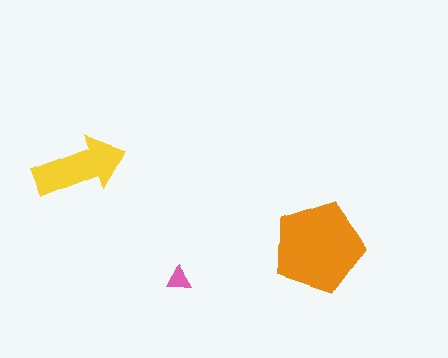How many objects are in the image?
There are 3 objects in the image.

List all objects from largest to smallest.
The orange pentagon, the yellow arrow, the pink triangle.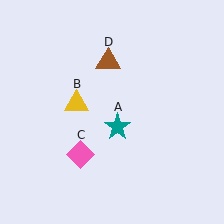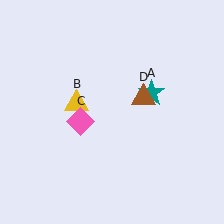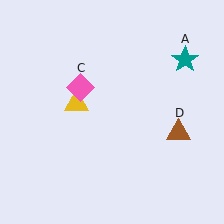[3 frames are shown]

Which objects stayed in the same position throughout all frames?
Yellow triangle (object B) remained stationary.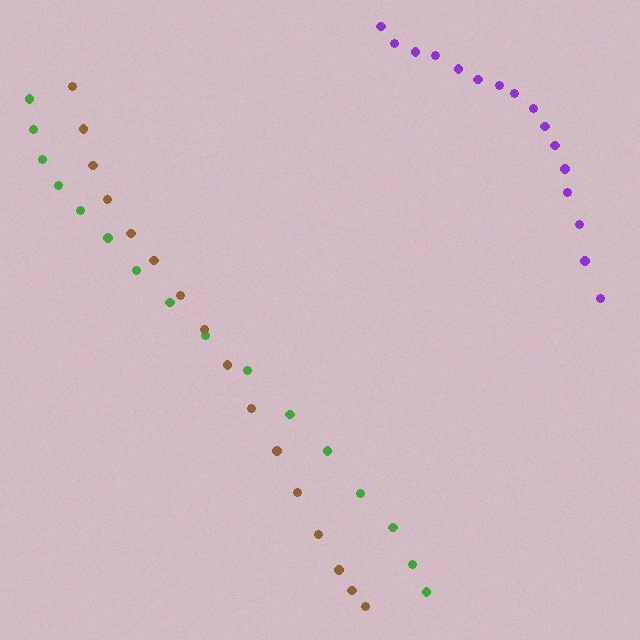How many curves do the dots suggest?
There are 3 distinct paths.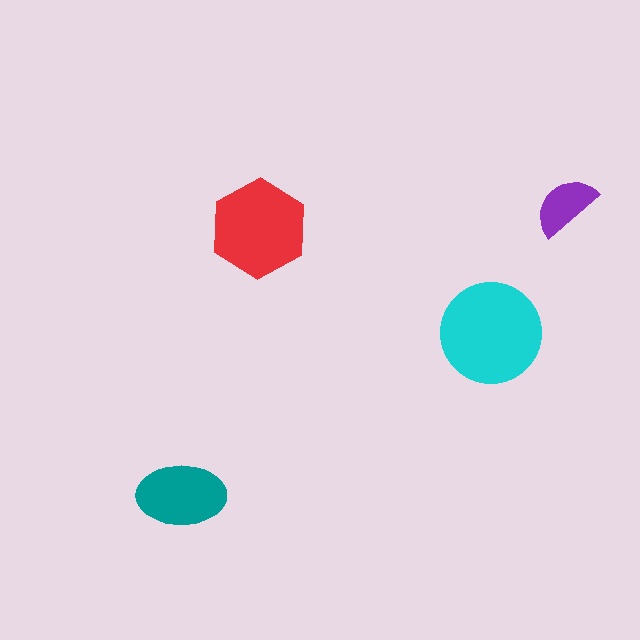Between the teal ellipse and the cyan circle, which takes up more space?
The cyan circle.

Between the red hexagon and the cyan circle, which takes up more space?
The cyan circle.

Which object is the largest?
The cyan circle.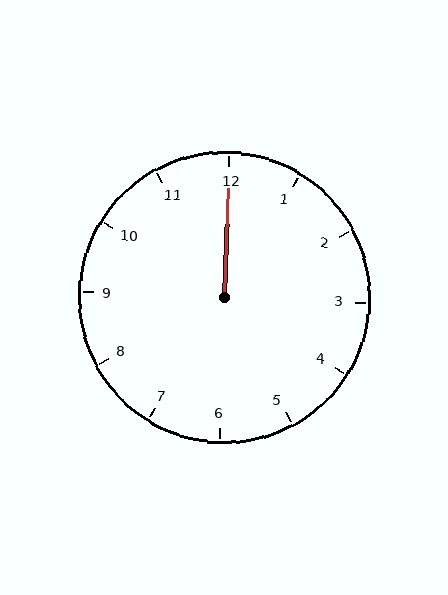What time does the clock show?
12:00.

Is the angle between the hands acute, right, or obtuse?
It is acute.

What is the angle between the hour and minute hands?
Approximately 0 degrees.